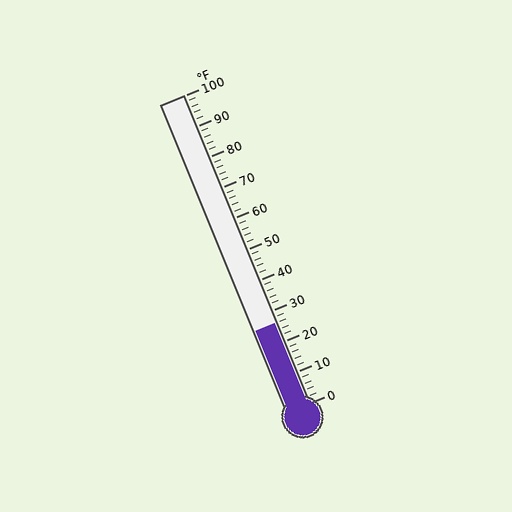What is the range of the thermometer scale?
The thermometer scale ranges from 0°F to 100°F.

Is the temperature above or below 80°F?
The temperature is below 80°F.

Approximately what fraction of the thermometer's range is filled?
The thermometer is filled to approximately 25% of its range.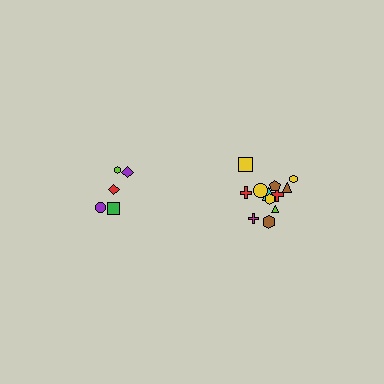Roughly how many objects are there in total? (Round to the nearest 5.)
Roughly 15 objects in total.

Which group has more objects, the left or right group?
The right group.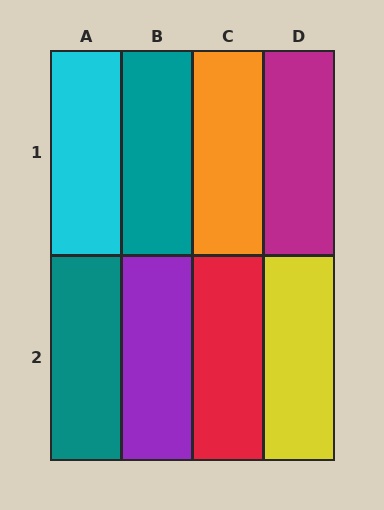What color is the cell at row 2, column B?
Purple.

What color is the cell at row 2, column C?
Red.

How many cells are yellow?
1 cell is yellow.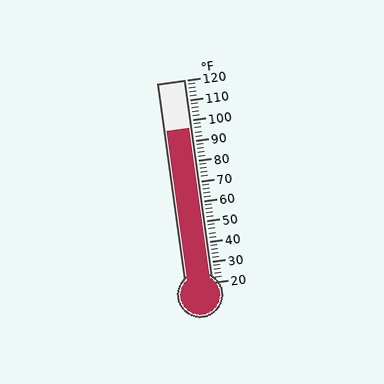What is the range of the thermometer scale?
The thermometer scale ranges from 20°F to 120°F.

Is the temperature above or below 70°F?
The temperature is above 70°F.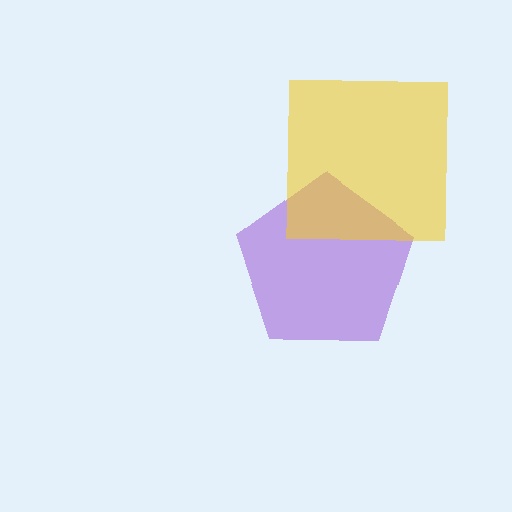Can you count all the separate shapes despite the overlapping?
Yes, there are 2 separate shapes.